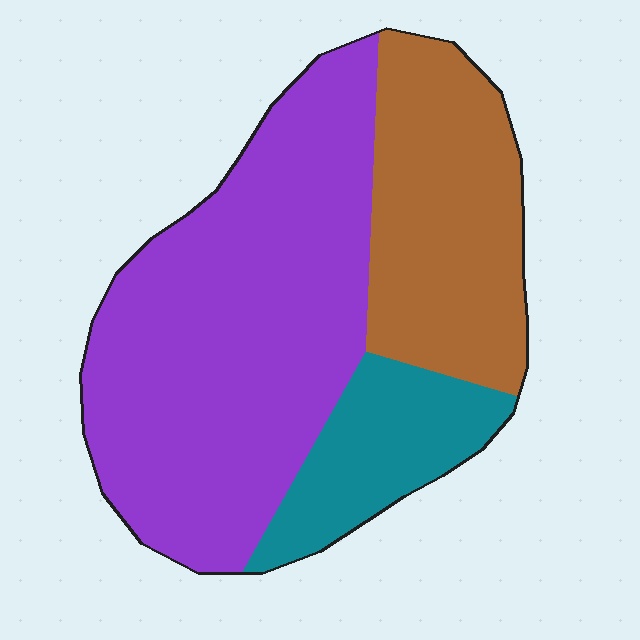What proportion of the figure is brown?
Brown takes up about one quarter (1/4) of the figure.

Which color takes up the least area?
Teal, at roughly 15%.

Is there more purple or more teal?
Purple.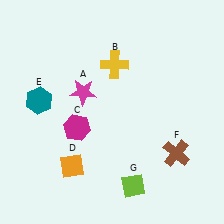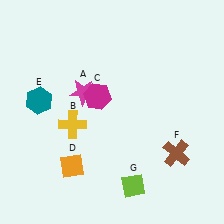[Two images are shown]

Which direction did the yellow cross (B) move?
The yellow cross (B) moved down.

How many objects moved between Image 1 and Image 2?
2 objects moved between the two images.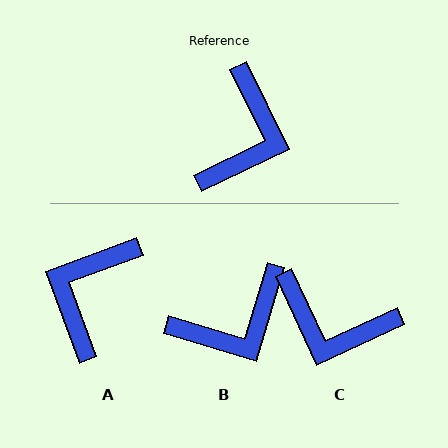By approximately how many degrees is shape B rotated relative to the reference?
Approximately 43 degrees clockwise.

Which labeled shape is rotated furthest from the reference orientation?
A, about 174 degrees away.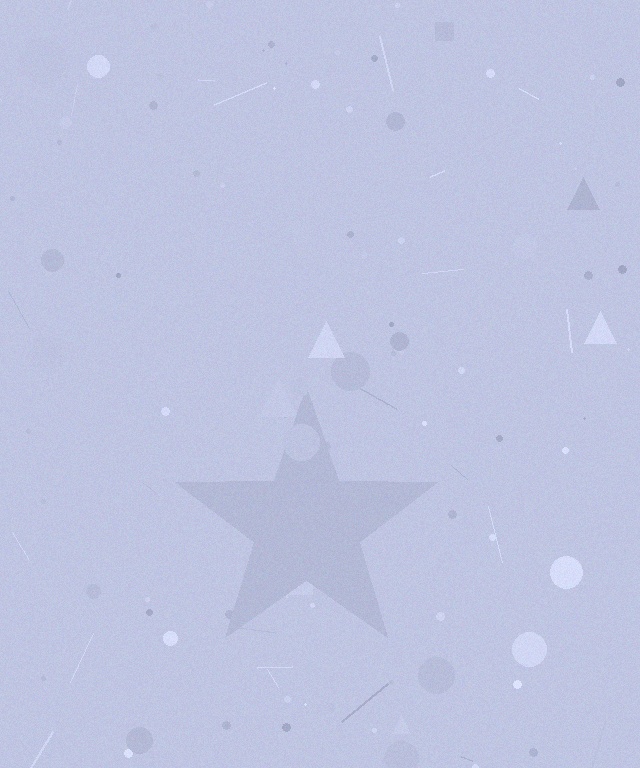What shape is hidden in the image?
A star is hidden in the image.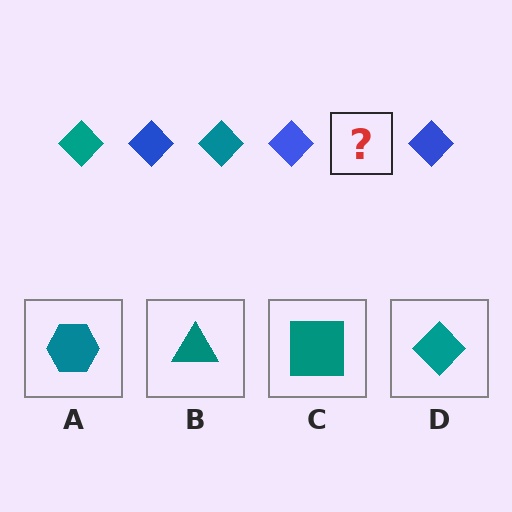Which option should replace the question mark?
Option D.